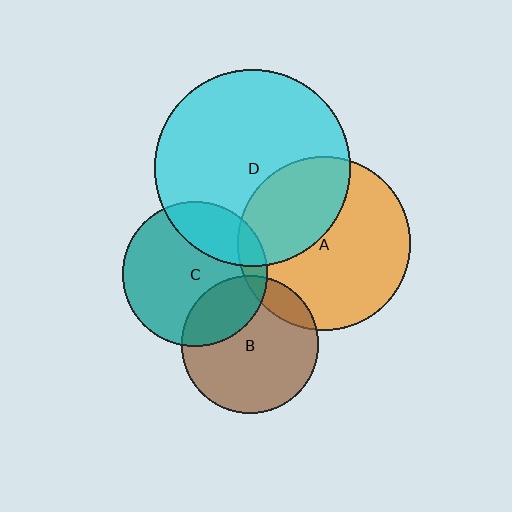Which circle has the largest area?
Circle D (cyan).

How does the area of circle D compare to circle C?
Approximately 1.8 times.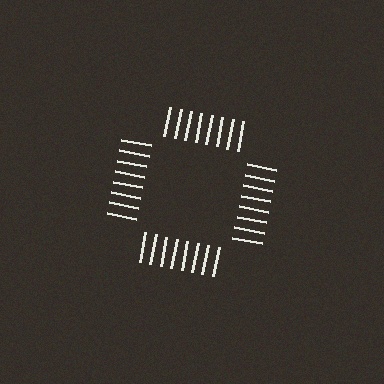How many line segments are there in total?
32 — 8 along each of the 4 edges.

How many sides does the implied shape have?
4 sides — the line-ends trace a square.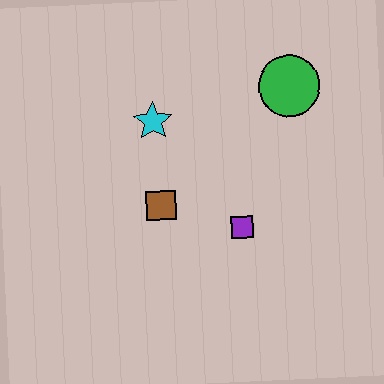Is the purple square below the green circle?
Yes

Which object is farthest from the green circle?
The brown square is farthest from the green circle.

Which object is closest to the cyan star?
The brown square is closest to the cyan star.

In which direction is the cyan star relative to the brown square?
The cyan star is above the brown square.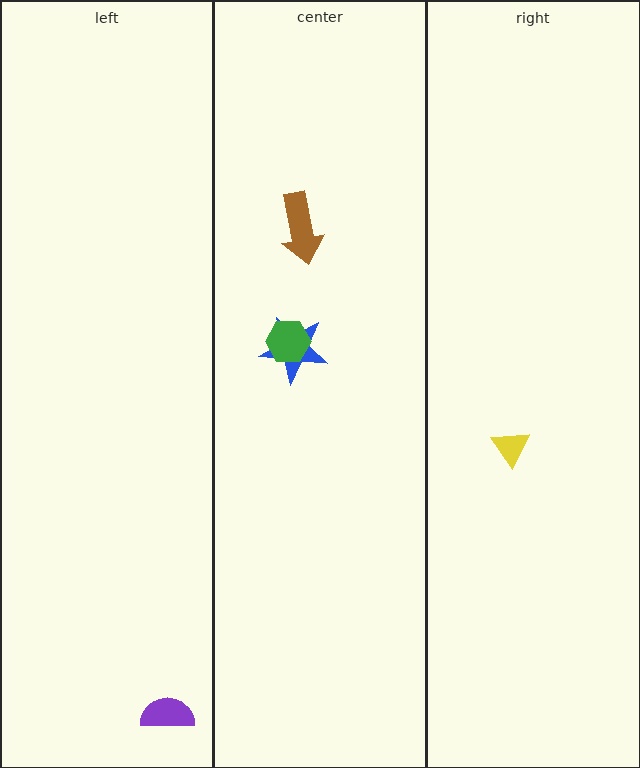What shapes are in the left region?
The purple semicircle.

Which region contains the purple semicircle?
The left region.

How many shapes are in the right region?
1.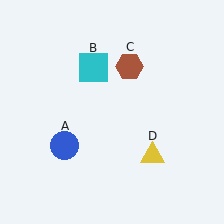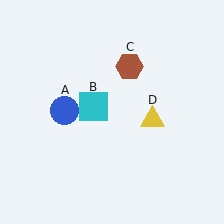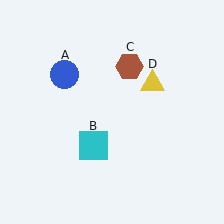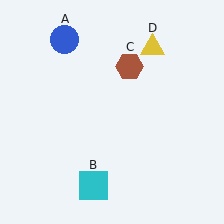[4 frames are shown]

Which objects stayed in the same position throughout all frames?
Brown hexagon (object C) remained stationary.